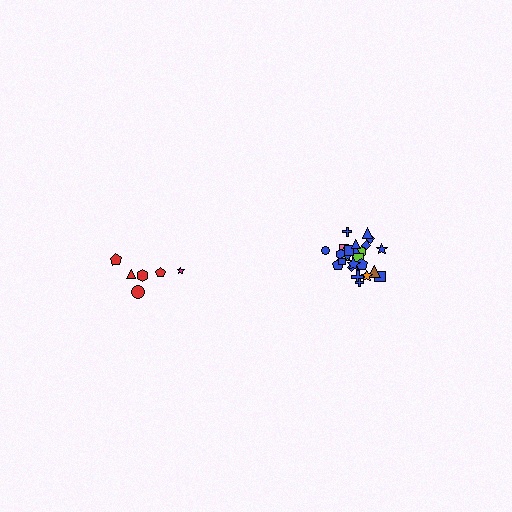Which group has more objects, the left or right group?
The right group.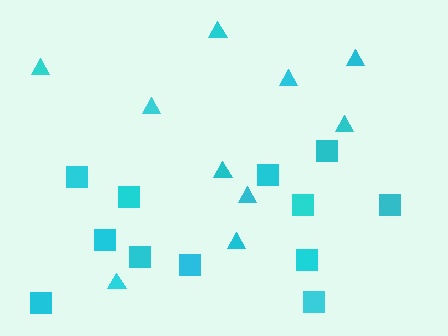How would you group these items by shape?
There are 2 groups: one group of triangles (10) and one group of squares (12).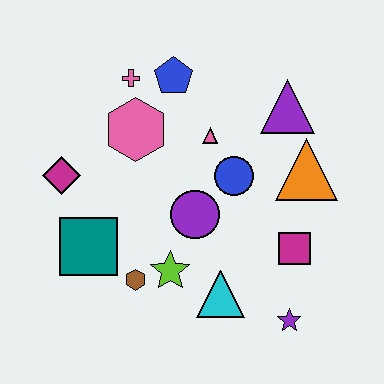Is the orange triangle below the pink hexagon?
Yes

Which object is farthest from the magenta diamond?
The purple star is farthest from the magenta diamond.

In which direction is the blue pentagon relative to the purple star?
The blue pentagon is above the purple star.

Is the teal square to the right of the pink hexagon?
No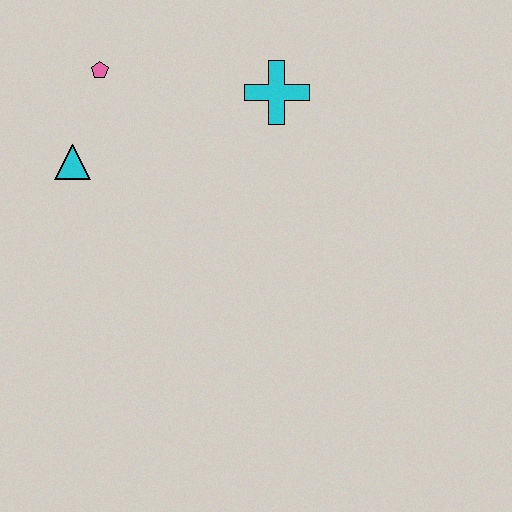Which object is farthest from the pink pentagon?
The cyan cross is farthest from the pink pentagon.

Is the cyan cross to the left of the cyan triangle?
No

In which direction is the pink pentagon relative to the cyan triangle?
The pink pentagon is above the cyan triangle.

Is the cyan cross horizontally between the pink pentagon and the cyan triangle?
No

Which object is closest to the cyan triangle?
The pink pentagon is closest to the cyan triangle.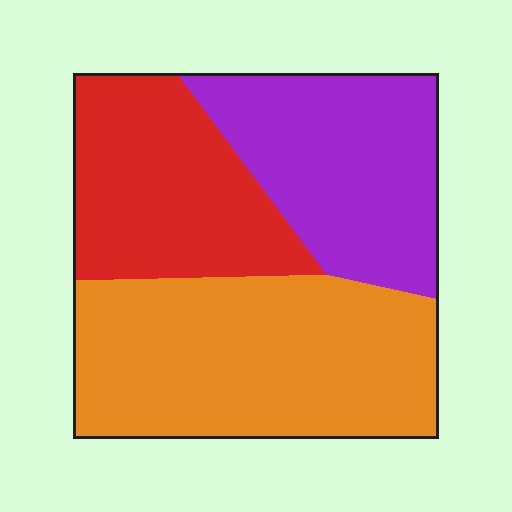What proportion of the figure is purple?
Purple covers 29% of the figure.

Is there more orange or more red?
Orange.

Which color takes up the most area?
Orange, at roughly 45%.